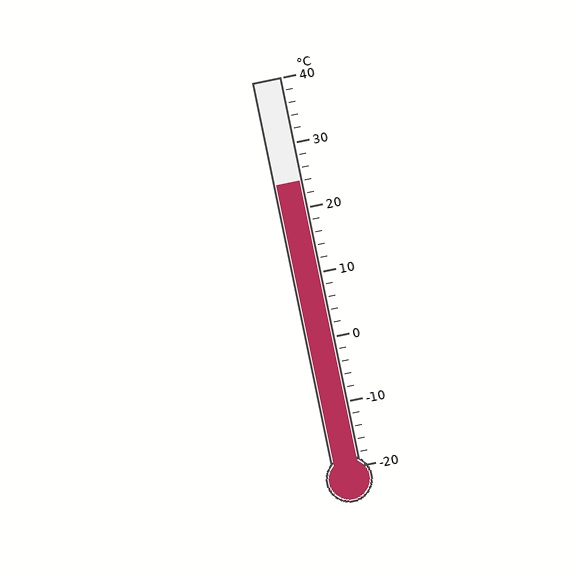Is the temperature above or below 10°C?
The temperature is above 10°C.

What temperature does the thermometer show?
The thermometer shows approximately 24°C.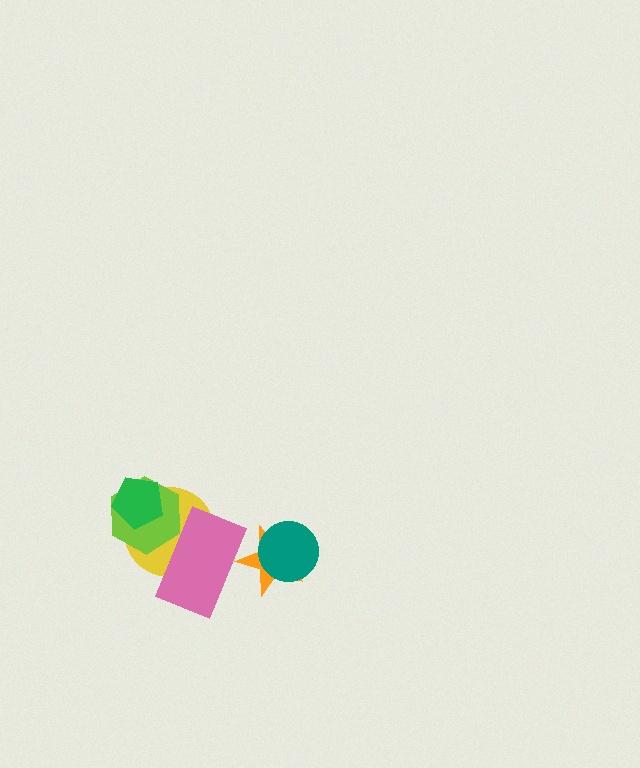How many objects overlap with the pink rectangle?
3 objects overlap with the pink rectangle.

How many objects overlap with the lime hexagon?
3 objects overlap with the lime hexagon.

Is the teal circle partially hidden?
No, no other shape covers it.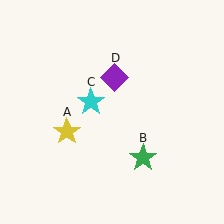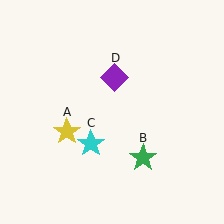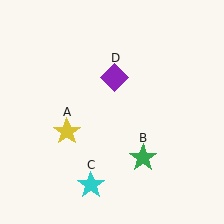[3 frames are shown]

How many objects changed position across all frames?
1 object changed position: cyan star (object C).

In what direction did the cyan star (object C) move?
The cyan star (object C) moved down.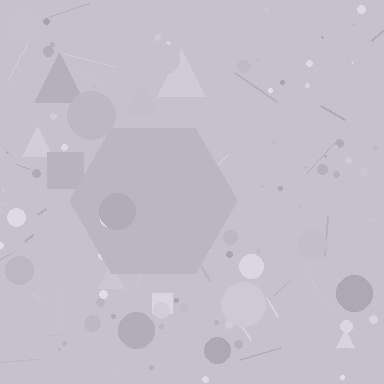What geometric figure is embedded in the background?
A hexagon is embedded in the background.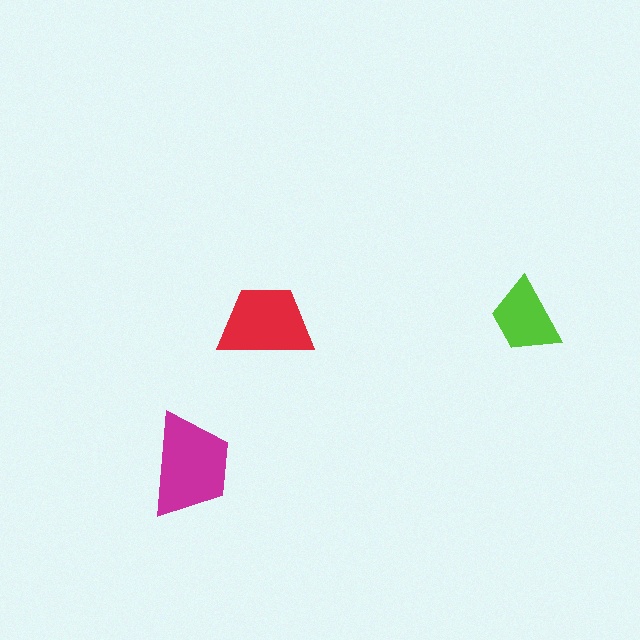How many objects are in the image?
There are 3 objects in the image.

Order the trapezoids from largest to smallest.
the magenta one, the red one, the lime one.